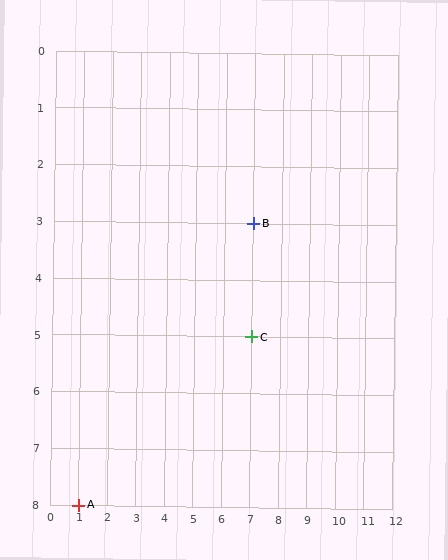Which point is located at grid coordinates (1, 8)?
Point A is at (1, 8).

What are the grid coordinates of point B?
Point B is at grid coordinates (7, 3).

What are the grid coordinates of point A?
Point A is at grid coordinates (1, 8).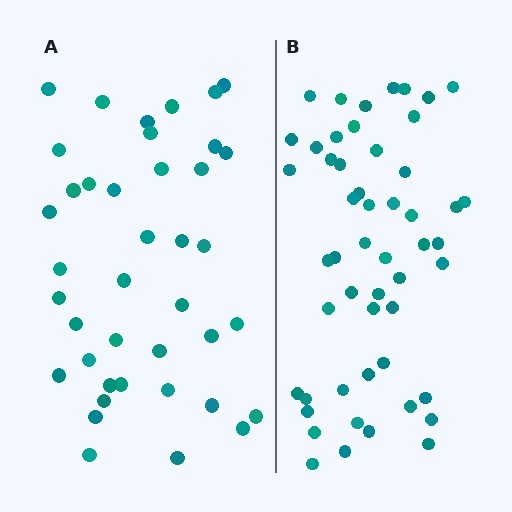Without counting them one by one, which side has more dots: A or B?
Region B (the right region) has more dots.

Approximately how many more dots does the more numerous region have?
Region B has roughly 12 or so more dots than region A.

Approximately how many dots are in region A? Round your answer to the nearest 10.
About 40 dots.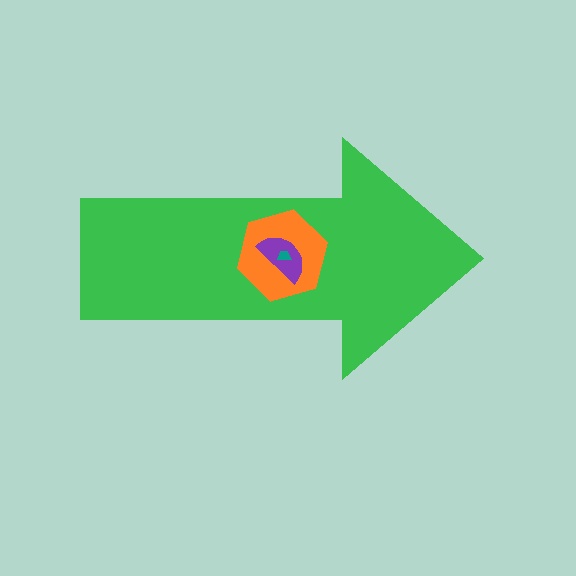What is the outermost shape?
The green arrow.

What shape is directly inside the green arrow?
The orange hexagon.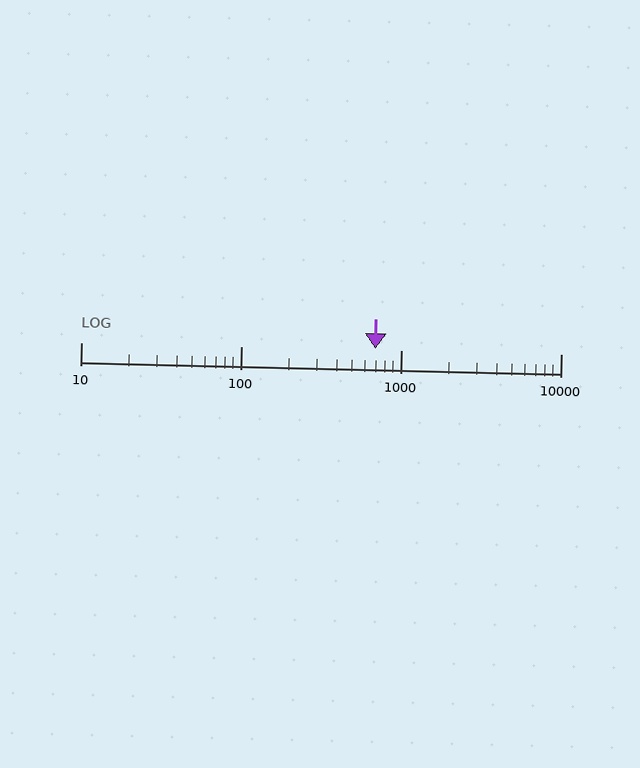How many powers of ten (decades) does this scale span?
The scale spans 3 decades, from 10 to 10000.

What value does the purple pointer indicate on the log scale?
The pointer indicates approximately 690.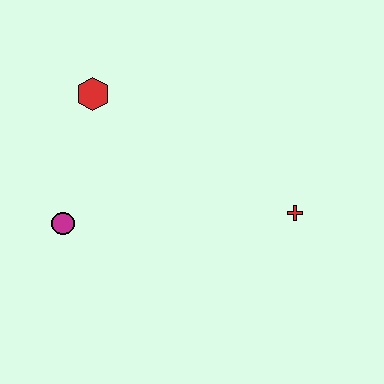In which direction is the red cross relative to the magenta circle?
The red cross is to the right of the magenta circle.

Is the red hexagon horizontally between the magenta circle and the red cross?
Yes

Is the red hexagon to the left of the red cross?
Yes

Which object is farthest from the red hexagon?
The red cross is farthest from the red hexagon.